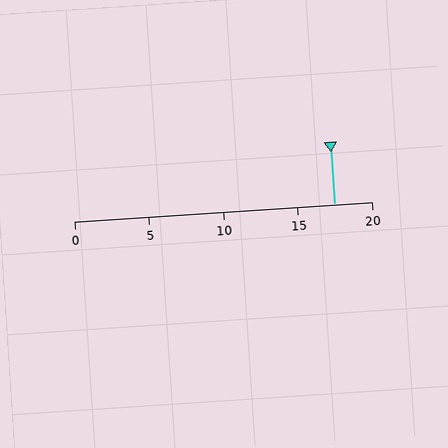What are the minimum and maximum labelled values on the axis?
The axis runs from 0 to 20.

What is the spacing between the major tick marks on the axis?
The major ticks are spaced 5 apart.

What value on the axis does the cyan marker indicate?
The marker indicates approximately 17.5.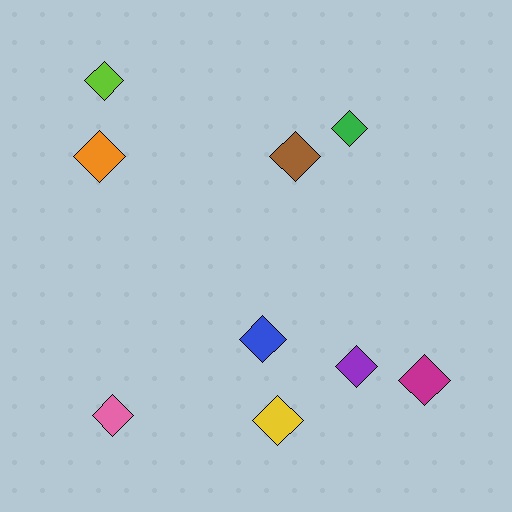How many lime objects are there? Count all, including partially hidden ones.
There is 1 lime object.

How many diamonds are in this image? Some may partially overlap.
There are 9 diamonds.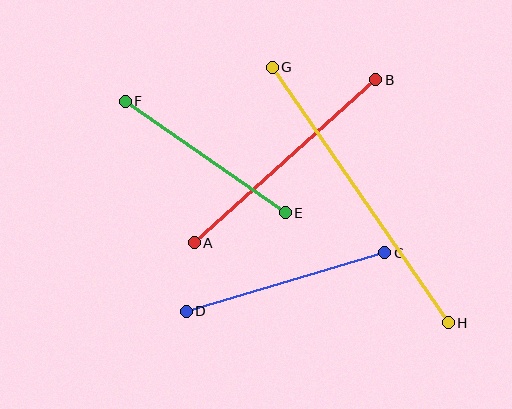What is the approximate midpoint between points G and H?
The midpoint is at approximately (360, 195) pixels.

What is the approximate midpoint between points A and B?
The midpoint is at approximately (285, 161) pixels.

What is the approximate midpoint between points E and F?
The midpoint is at approximately (205, 157) pixels.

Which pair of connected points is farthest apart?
Points G and H are farthest apart.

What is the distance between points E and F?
The distance is approximately 195 pixels.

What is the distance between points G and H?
The distance is approximately 310 pixels.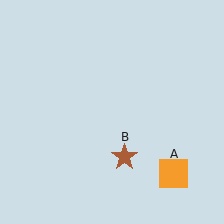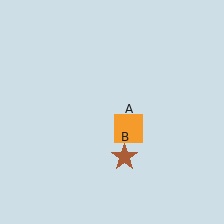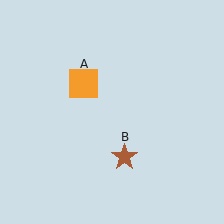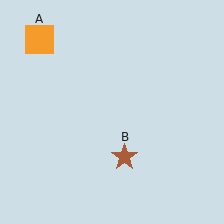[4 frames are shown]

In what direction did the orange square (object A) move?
The orange square (object A) moved up and to the left.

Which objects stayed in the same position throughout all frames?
Brown star (object B) remained stationary.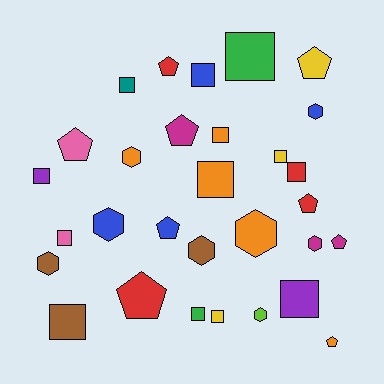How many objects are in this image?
There are 30 objects.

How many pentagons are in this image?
There are 9 pentagons.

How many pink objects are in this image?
There are 2 pink objects.